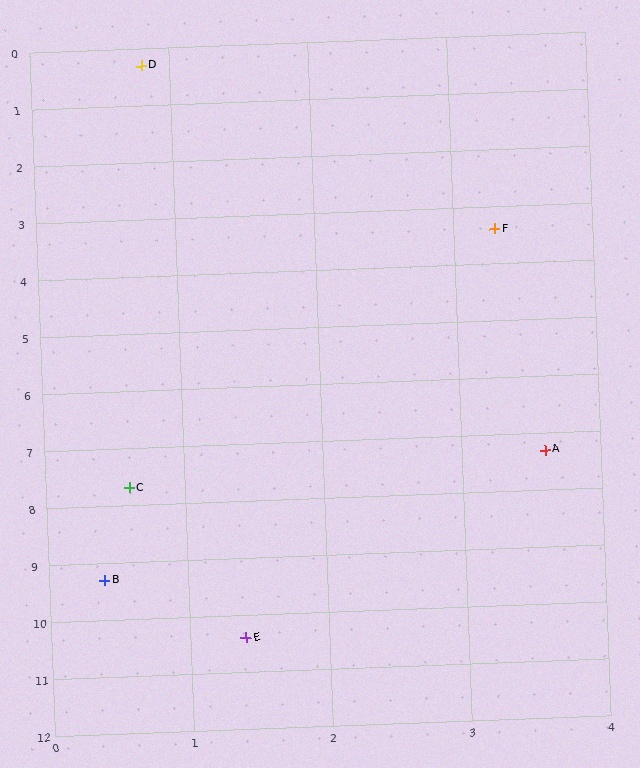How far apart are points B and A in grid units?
Points B and A are about 3.8 grid units apart.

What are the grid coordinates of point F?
Point F is at approximately (3.3, 3.4).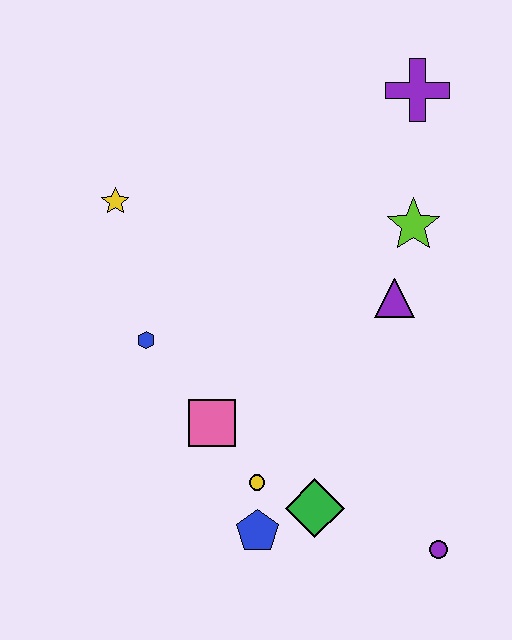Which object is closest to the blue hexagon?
The pink square is closest to the blue hexagon.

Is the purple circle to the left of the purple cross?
No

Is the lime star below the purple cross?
Yes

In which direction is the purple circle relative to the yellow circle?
The purple circle is to the right of the yellow circle.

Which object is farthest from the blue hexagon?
The purple cross is farthest from the blue hexagon.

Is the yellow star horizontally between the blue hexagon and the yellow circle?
No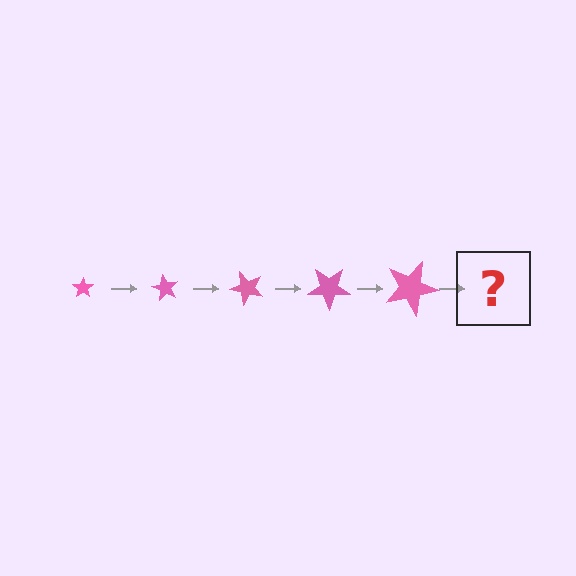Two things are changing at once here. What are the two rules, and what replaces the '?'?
The two rules are that the star grows larger each step and it rotates 60 degrees each step. The '?' should be a star, larger than the previous one and rotated 300 degrees from the start.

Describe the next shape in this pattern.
It should be a star, larger than the previous one and rotated 300 degrees from the start.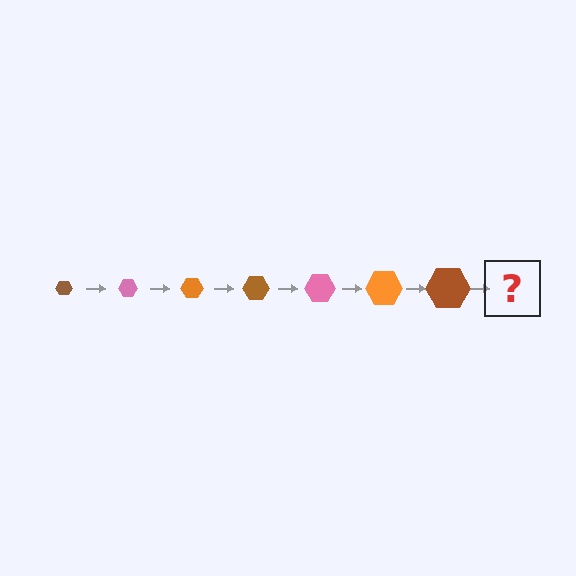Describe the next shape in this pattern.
It should be a pink hexagon, larger than the previous one.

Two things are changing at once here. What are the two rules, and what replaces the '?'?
The two rules are that the hexagon grows larger each step and the color cycles through brown, pink, and orange. The '?' should be a pink hexagon, larger than the previous one.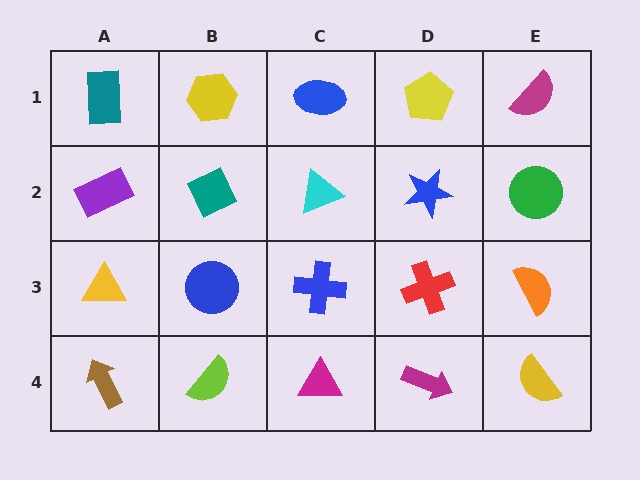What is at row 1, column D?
A yellow pentagon.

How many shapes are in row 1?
5 shapes.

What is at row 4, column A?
A brown arrow.